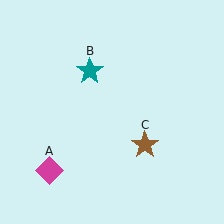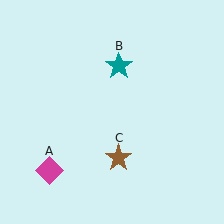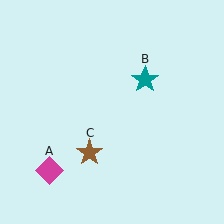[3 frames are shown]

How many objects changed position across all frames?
2 objects changed position: teal star (object B), brown star (object C).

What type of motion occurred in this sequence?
The teal star (object B), brown star (object C) rotated clockwise around the center of the scene.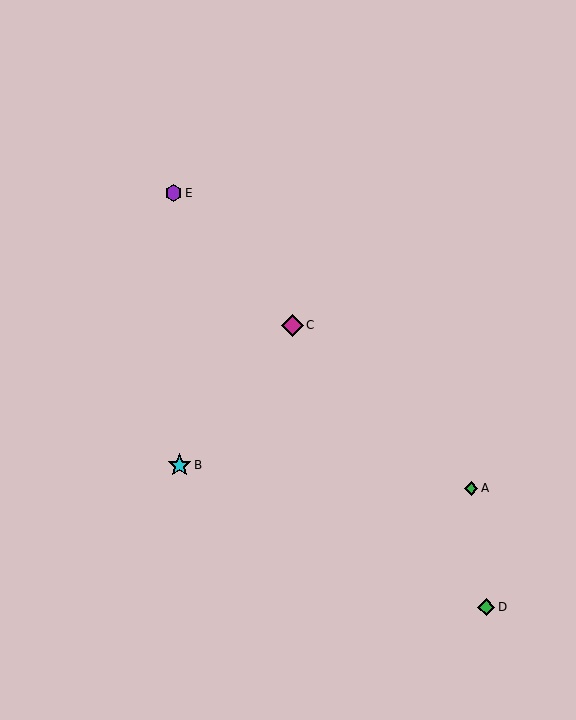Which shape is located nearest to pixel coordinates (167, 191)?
The purple hexagon (labeled E) at (173, 193) is nearest to that location.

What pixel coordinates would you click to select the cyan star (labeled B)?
Click at (180, 465) to select the cyan star B.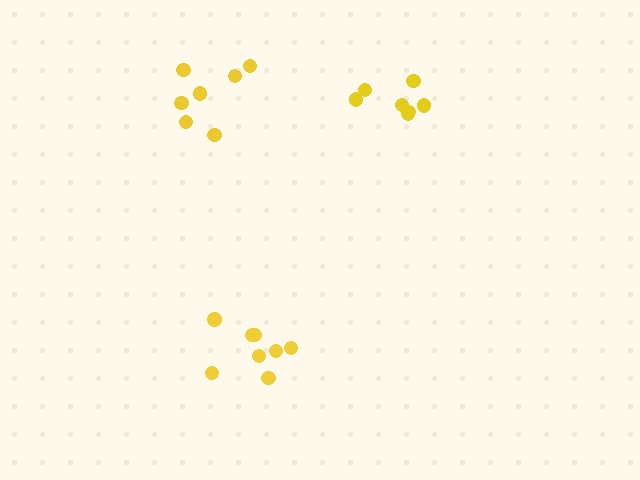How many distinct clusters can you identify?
There are 3 distinct clusters.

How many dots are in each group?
Group 1: 8 dots, Group 2: 7 dots, Group 3: 7 dots (22 total).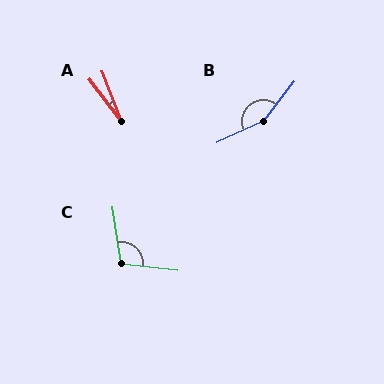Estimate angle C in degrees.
Approximately 106 degrees.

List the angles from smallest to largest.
A (17°), C (106°), B (152°).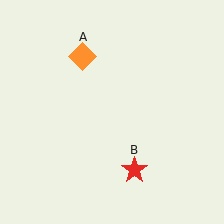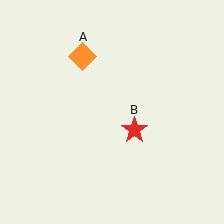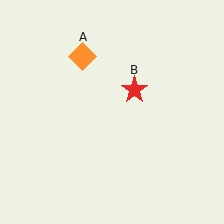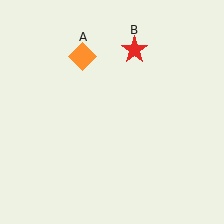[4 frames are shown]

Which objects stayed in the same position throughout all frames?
Orange diamond (object A) remained stationary.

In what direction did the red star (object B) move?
The red star (object B) moved up.